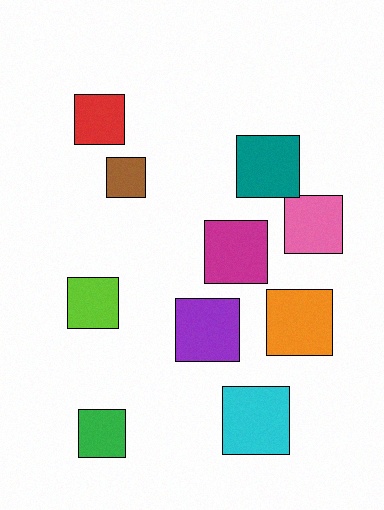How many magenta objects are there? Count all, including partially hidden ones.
There is 1 magenta object.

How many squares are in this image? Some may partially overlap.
There are 10 squares.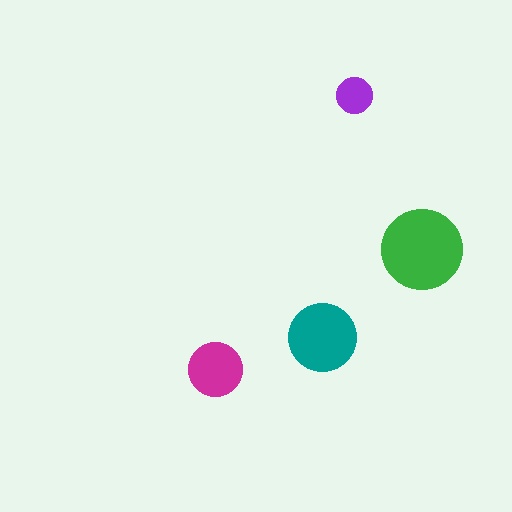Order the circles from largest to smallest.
the green one, the teal one, the magenta one, the purple one.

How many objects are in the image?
There are 4 objects in the image.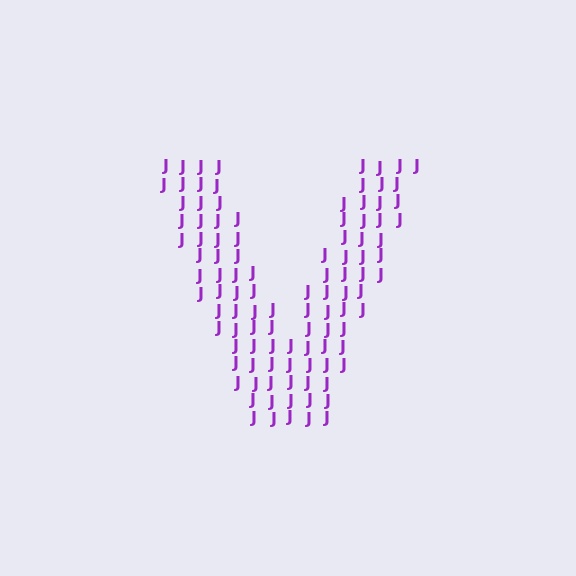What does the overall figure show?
The overall figure shows the letter V.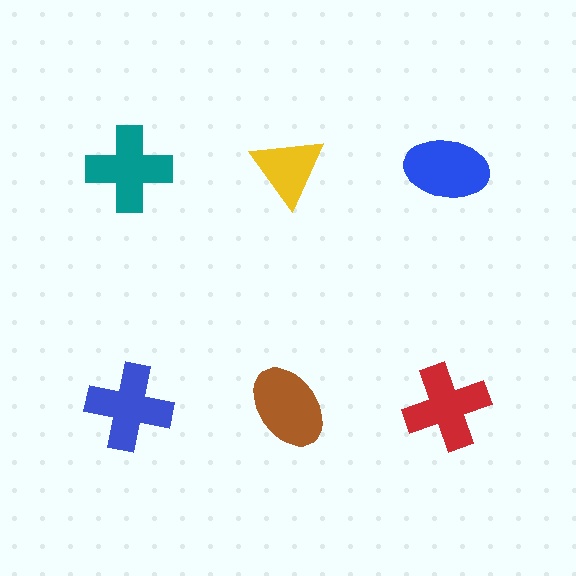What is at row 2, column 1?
A blue cross.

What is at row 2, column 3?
A red cross.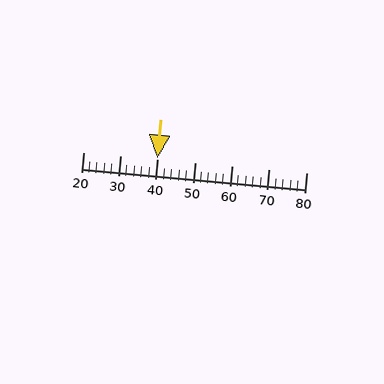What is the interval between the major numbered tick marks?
The major tick marks are spaced 10 units apart.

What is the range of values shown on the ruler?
The ruler shows values from 20 to 80.